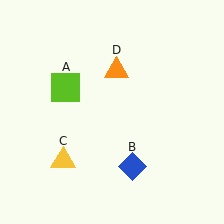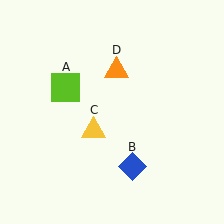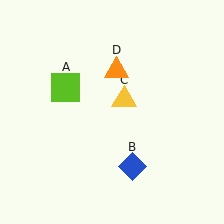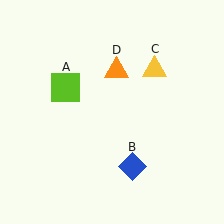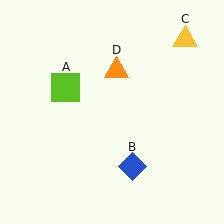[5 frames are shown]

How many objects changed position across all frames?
1 object changed position: yellow triangle (object C).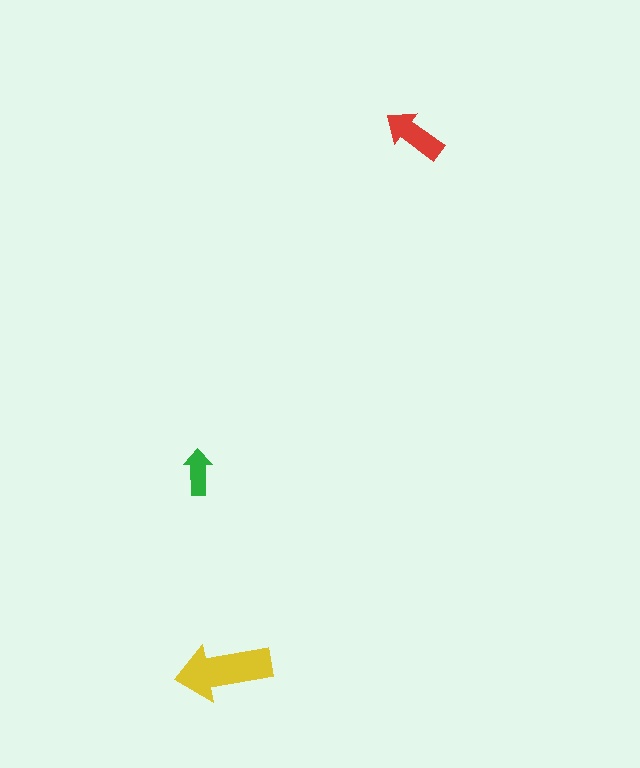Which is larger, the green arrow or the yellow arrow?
The yellow one.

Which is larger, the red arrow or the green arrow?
The red one.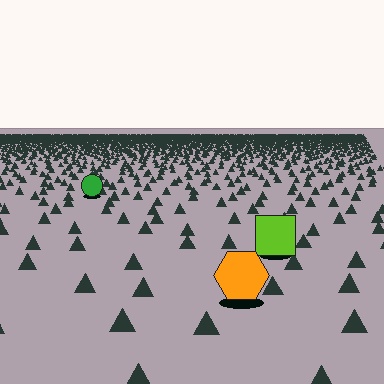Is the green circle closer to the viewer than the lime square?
No. The lime square is closer — you can tell from the texture gradient: the ground texture is coarser near it.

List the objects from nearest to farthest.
From nearest to farthest: the orange hexagon, the lime square, the green circle.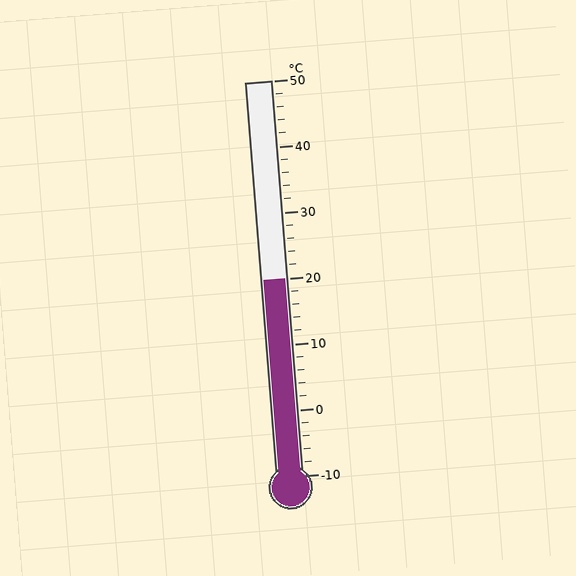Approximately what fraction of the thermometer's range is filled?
The thermometer is filled to approximately 50% of its range.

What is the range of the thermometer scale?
The thermometer scale ranges from -10°C to 50°C.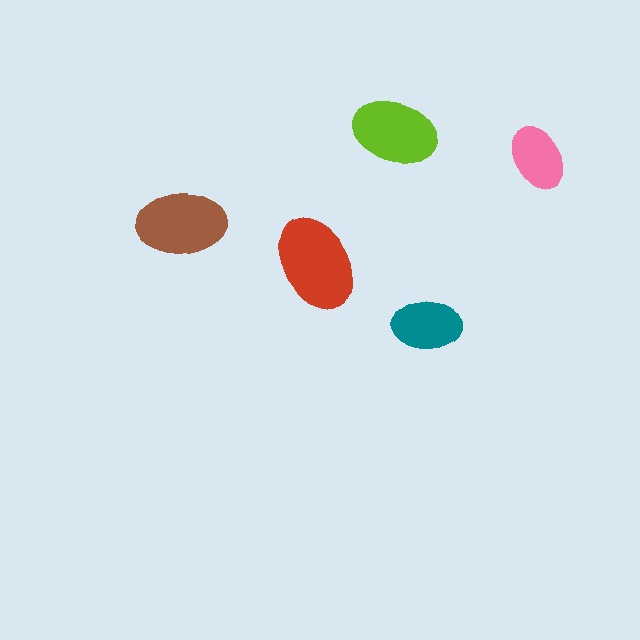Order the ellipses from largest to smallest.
the red one, the brown one, the lime one, the teal one, the pink one.